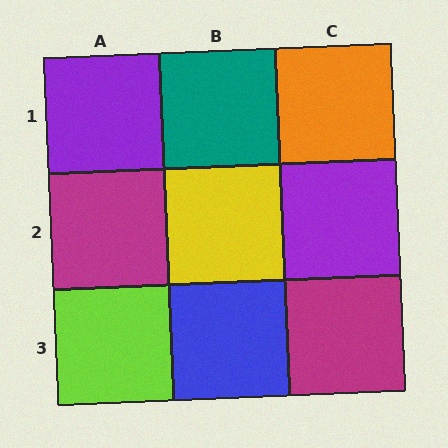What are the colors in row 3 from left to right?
Lime, blue, magenta.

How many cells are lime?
1 cell is lime.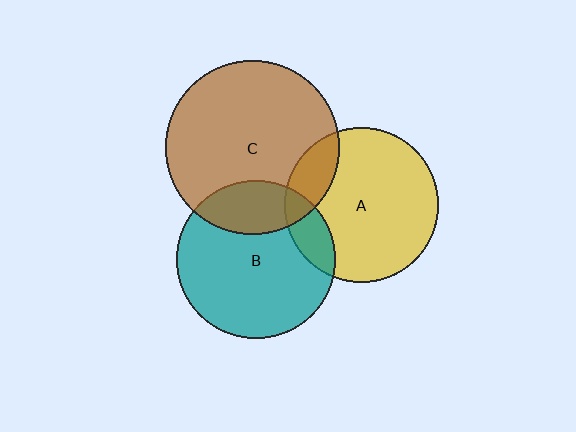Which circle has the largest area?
Circle C (brown).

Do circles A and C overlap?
Yes.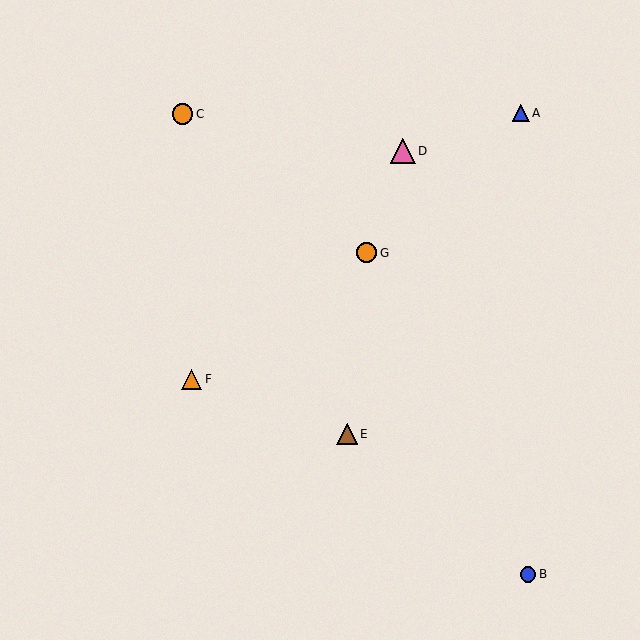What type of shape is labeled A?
Shape A is a blue triangle.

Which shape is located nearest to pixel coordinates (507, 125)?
The blue triangle (labeled A) at (521, 113) is nearest to that location.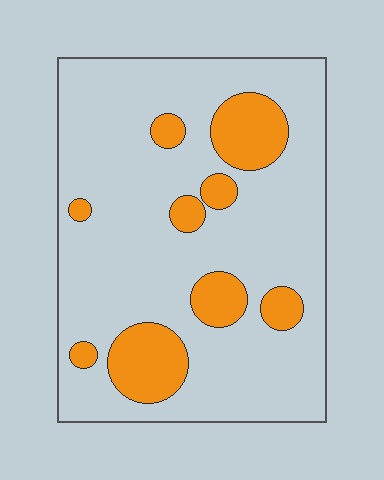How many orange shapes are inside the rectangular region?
9.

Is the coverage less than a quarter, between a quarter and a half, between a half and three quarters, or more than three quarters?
Less than a quarter.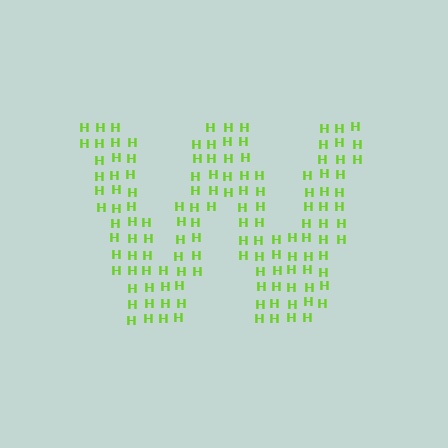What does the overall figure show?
The overall figure shows the letter W.